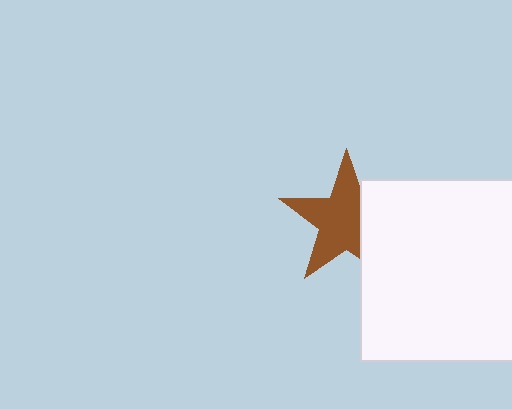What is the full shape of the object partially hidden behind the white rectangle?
The partially hidden object is a brown star.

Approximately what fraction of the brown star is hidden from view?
Roughly 32% of the brown star is hidden behind the white rectangle.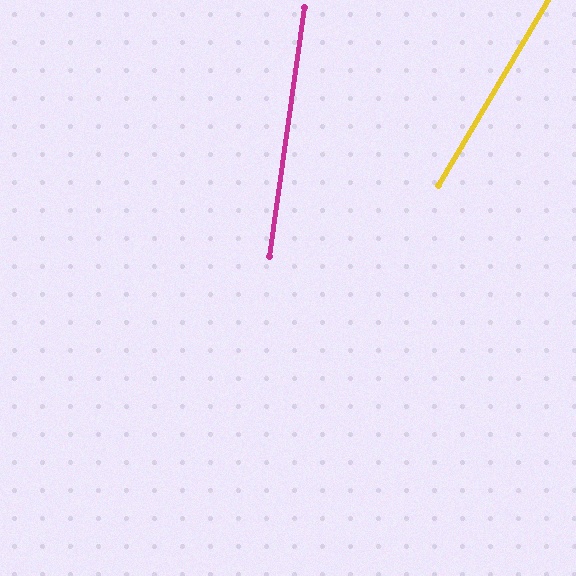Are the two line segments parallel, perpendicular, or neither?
Neither parallel nor perpendicular — they differ by about 22°.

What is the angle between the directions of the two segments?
Approximately 22 degrees.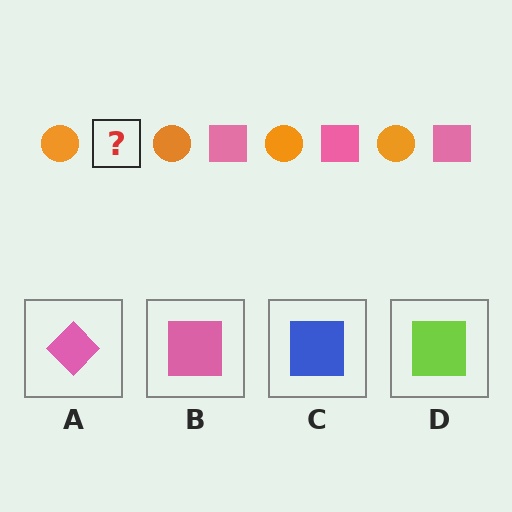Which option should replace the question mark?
Option B.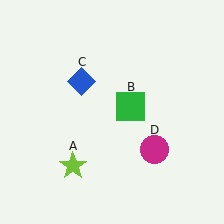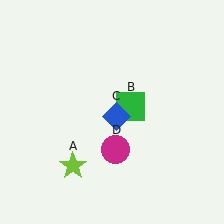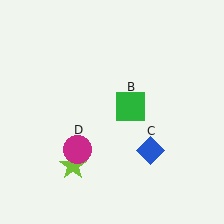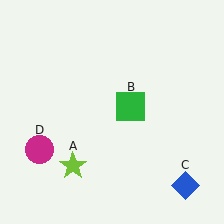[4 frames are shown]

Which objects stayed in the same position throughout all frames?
Lime star (object A) and green square (object B) remained stationary.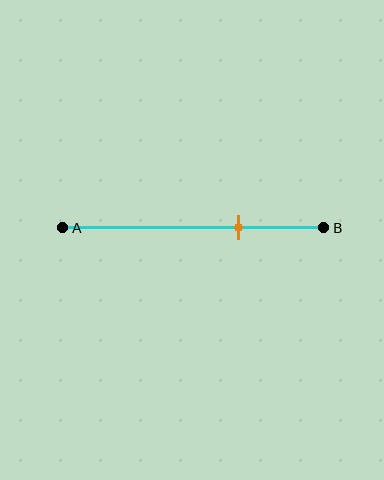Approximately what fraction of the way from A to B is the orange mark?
The orange mark is approximately 65% of the way from A to B.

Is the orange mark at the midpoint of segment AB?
No, the mark is at about 65% from A, not at the 50% midpoint.